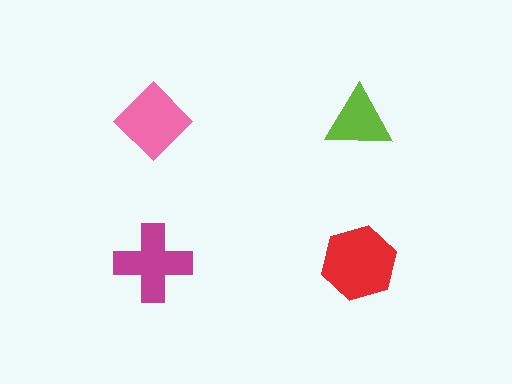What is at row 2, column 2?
A red hexagon.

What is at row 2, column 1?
A magenta cross.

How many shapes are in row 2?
2 shapes.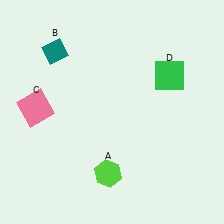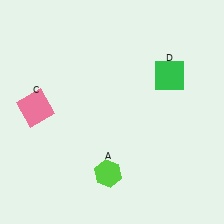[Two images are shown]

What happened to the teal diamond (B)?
The teal diamond (B) was removed in Image 2. It was in the top-left area of Image 1.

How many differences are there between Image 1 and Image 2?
There is 1 difference between the two images.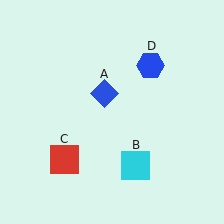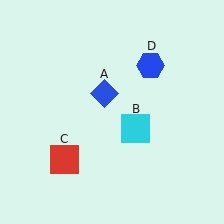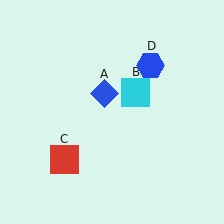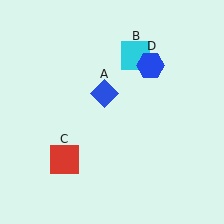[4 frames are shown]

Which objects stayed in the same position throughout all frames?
Blue diamond (object A) and red square (object C) and blue hexagon (object D) remained stationary.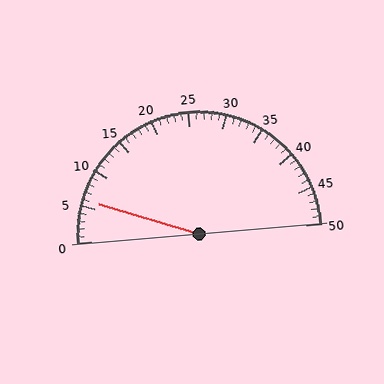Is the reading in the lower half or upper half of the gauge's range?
The reading is in the lower half of the range (0 to 50).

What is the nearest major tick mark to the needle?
The nearest major tick mark is 5.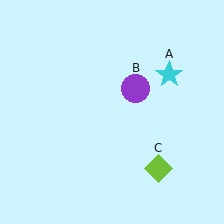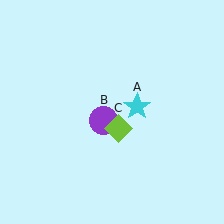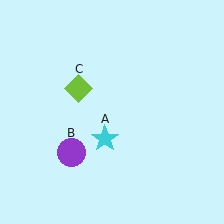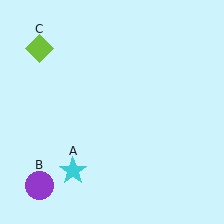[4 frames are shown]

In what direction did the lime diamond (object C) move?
The lime diamond (object C) moved up and to the left.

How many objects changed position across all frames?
3 objects changed position: cyan star (object A), purple circle (object B), lime diamond (object C).